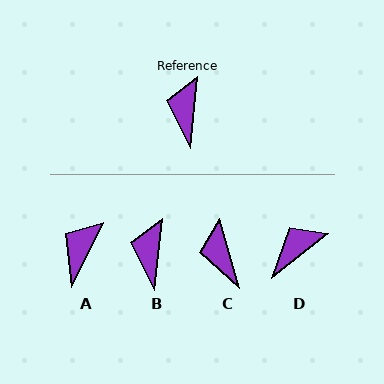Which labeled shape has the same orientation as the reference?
B.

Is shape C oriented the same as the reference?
No, it is off by about 21 degrees.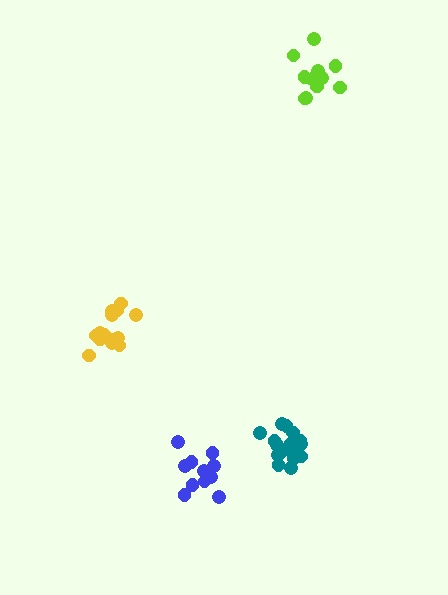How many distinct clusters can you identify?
There are 4 distinct clusters.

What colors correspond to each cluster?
The clusters are colored: yellow, teal, blue, lime.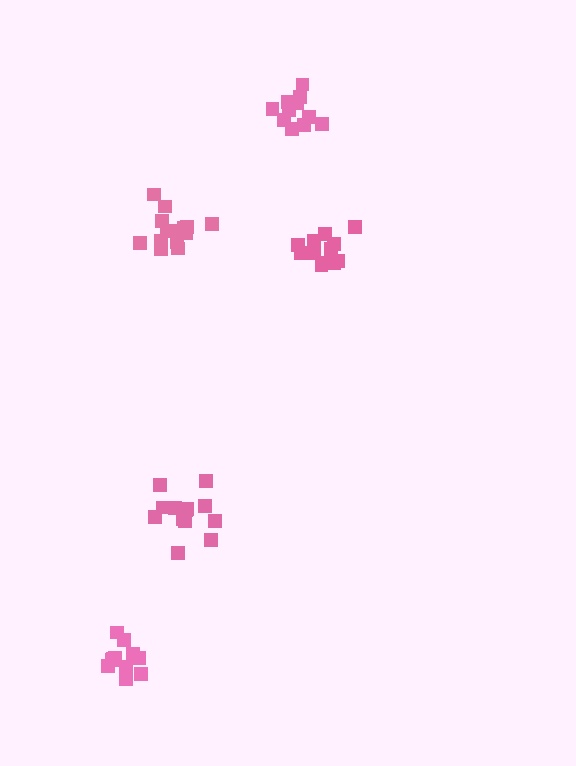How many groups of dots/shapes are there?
There are 5 groups.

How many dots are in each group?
Group 1: 12 dots, Group 2: 13 dots, Group 3: 11 dots, Group 4: 15 dots, Group 5: 11 dots (62 total).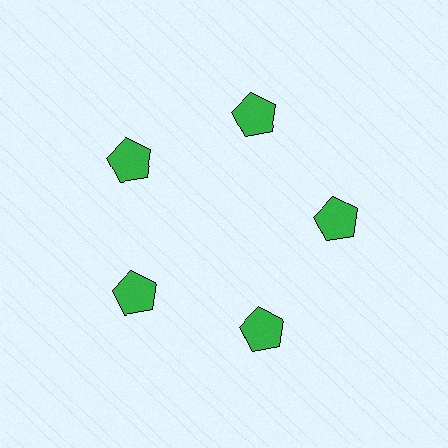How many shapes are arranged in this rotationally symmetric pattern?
There are 5 shapes, arranged in 5 groups of 1.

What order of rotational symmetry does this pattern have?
This pattern has 5-fold rotational symmetry.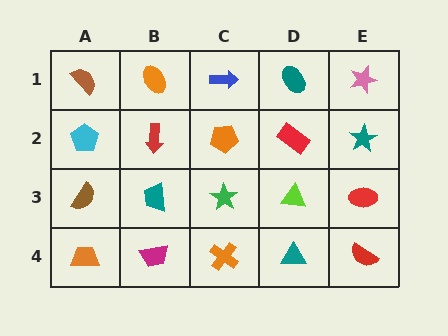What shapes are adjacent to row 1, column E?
A teal star (row 2, column E), a teal ellipse (row 1, column D).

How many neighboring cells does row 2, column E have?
3.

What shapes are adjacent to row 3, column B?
A red arrow (row 2, column B), a magenta trapezoid (row 4, column B), a brown semicircle (row 3, column A), a green star (row 3, column C).